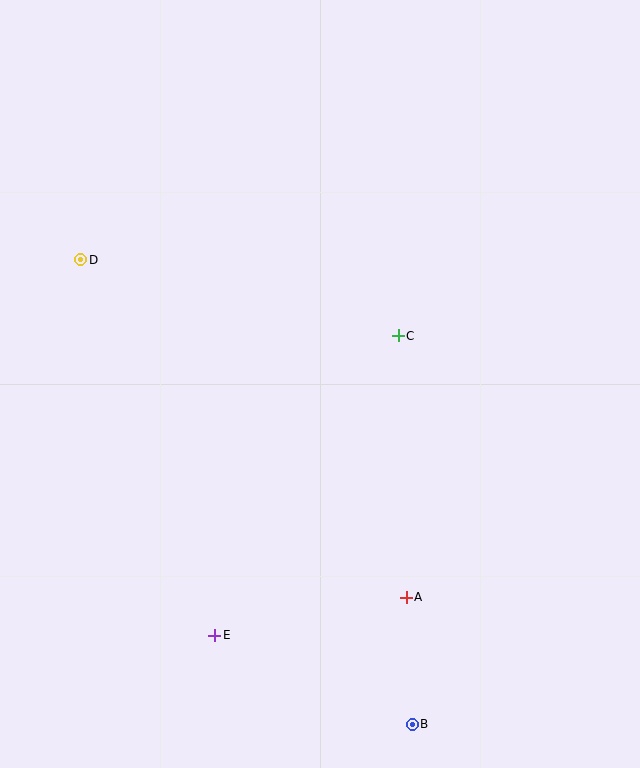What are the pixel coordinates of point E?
Point E is at (215, 635).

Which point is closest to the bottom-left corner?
Point E is closest to the bottom-left corner.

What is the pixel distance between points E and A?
The distance between E and A is 195 pixels.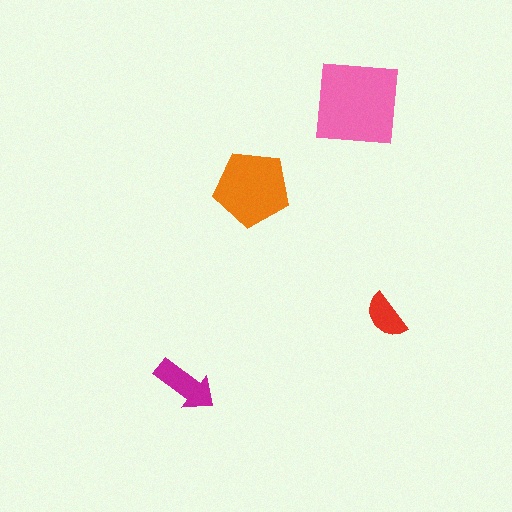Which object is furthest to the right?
The red semicircle is rightmost.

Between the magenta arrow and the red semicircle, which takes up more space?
The magenta arrow.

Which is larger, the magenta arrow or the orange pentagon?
The orange pentagon.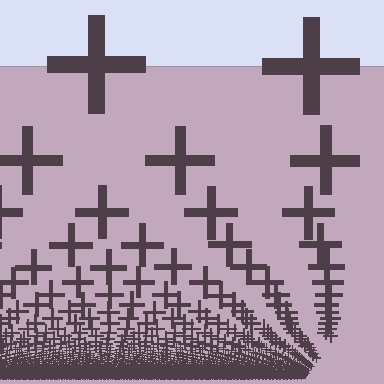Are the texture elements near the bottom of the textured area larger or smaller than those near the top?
Smaller. The gradient is inverted — elements near the bottom are smaller and denser.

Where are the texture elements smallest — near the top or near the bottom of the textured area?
Near the bottom.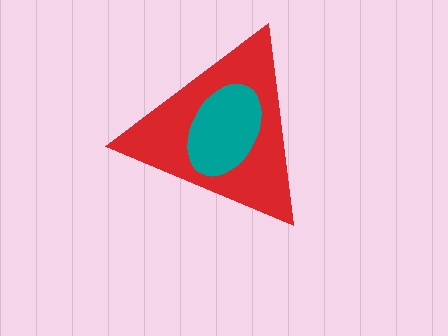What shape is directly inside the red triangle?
The teal ellipse.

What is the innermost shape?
The teal ellipse.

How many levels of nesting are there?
2.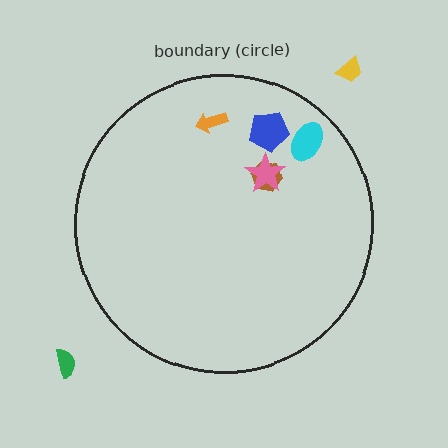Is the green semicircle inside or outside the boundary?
Outside.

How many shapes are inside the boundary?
5 inside, 2 outside.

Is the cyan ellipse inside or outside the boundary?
Inside.